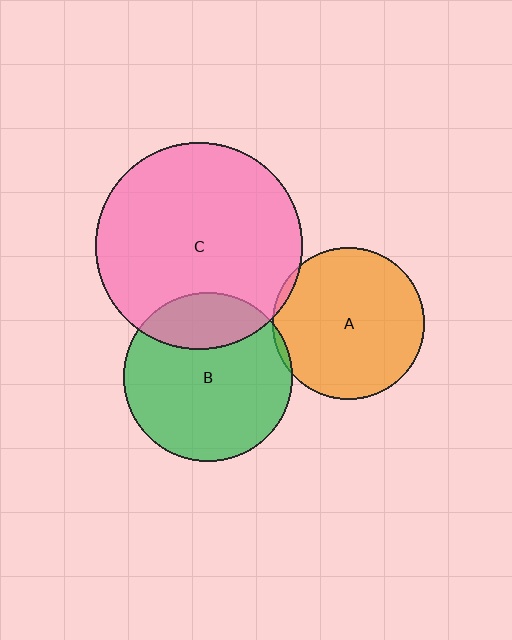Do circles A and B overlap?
Yes.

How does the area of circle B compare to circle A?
Approximately 1.2 times.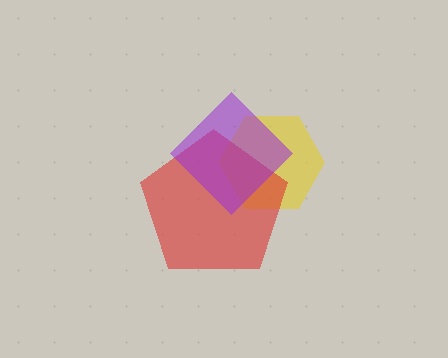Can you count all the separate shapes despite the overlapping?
Yes, there are 3 separate shapes.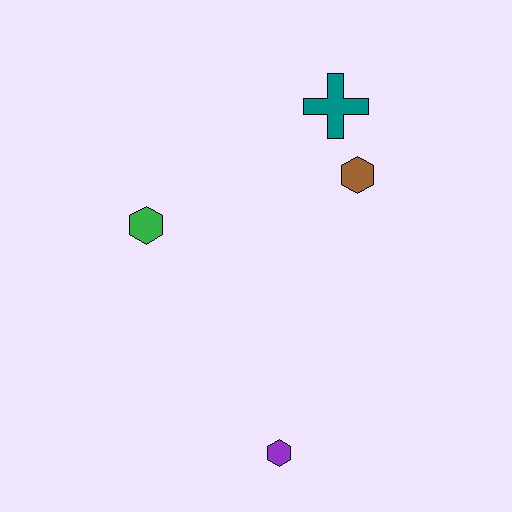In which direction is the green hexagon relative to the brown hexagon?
The green hexagon is to the left of the brown hexagon.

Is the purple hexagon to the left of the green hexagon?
No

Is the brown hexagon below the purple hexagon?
No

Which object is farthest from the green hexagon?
The purple hexagon is farthest from the green hexagon.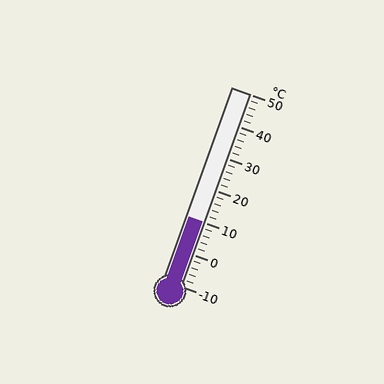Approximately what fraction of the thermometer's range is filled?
The thermometer is filled to approximately 35% of its range.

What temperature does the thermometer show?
The thermometer shows approximately 10°C.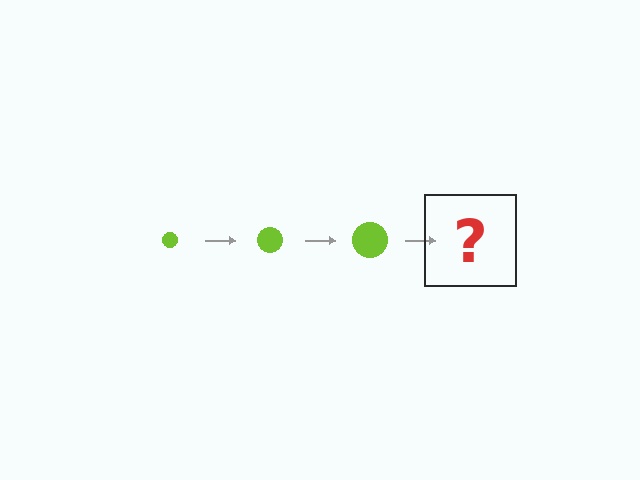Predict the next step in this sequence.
The next step is a lime circle, larger than the previous one.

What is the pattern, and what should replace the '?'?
The pattern is that the circle gets progressively larger each step. The '?' should be a lime circle, larger than the previous one.